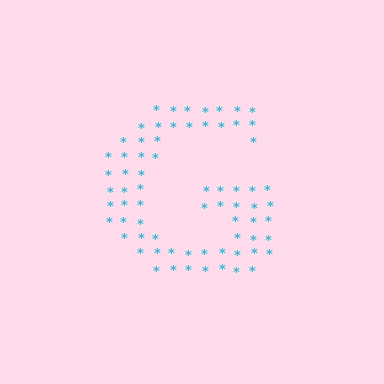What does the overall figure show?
The overall figure shows the letter G.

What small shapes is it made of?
It is made of small asterisks.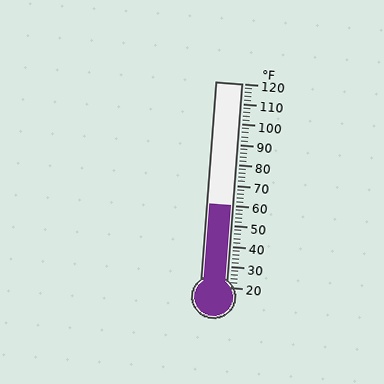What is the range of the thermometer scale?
The thermometer scale ranges from 20°F to 120°F.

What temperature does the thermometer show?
The thermometer shows approximately 60°F.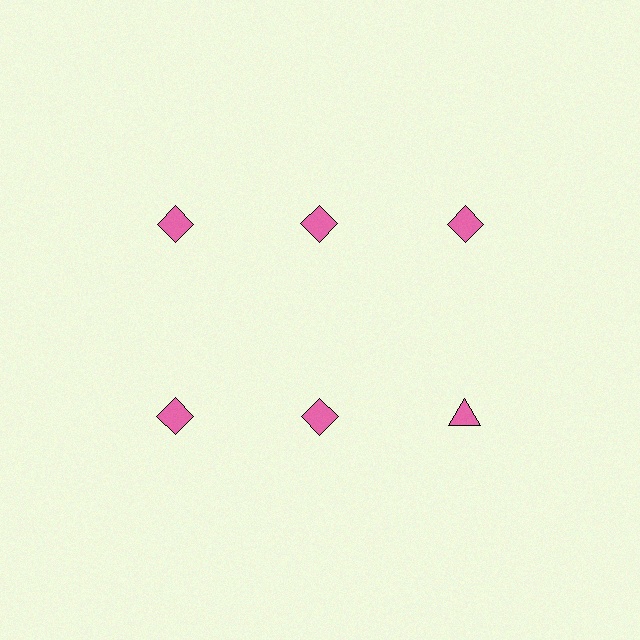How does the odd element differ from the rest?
It has a different shape: triangle instead of diamond.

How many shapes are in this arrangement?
There are 6 shapes arranged in a grid pattern.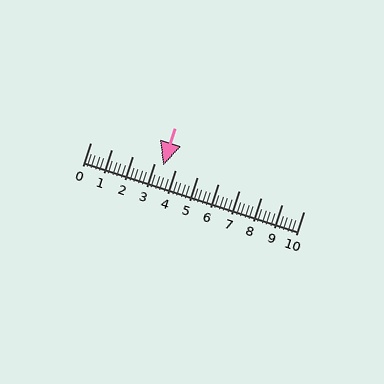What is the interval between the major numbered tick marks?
The major tick marks are spaced 1 units apart.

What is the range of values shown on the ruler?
The ruler shows values from 0 to 10.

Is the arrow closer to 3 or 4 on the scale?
The arrow is closer to 3.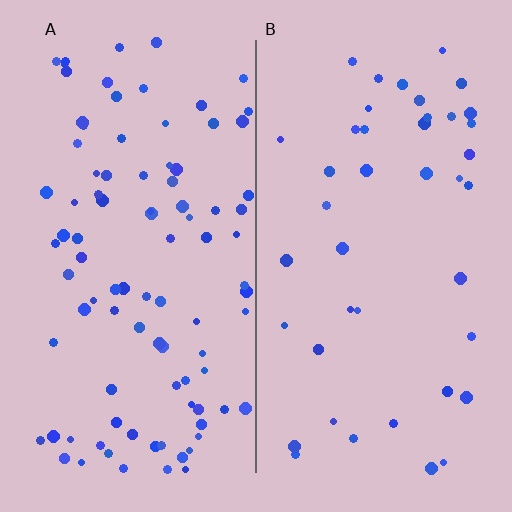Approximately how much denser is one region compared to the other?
Approximately 2.2× — region A over region B.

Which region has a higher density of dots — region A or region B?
A (the left).